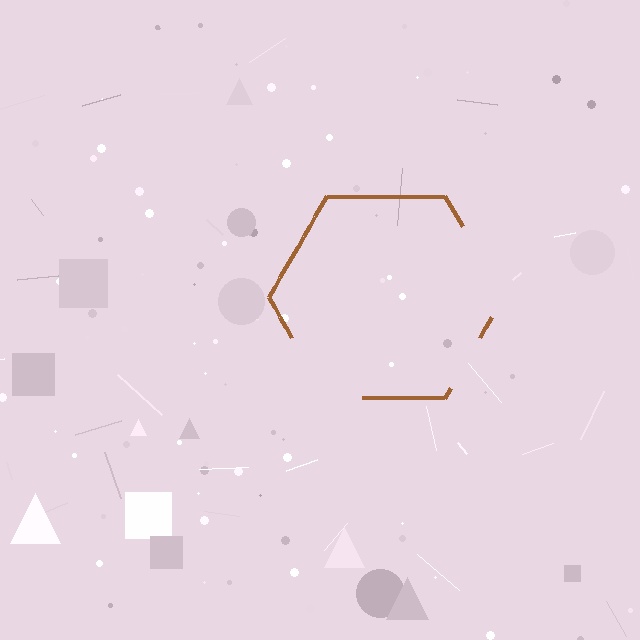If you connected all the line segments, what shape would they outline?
They would outline a hexagon.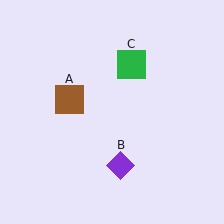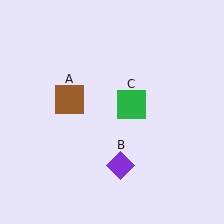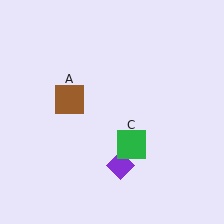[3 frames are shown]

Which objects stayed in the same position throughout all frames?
Brown square (object A) and purple diamond (object B) remained stationary.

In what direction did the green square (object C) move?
The green square (object C) moved down.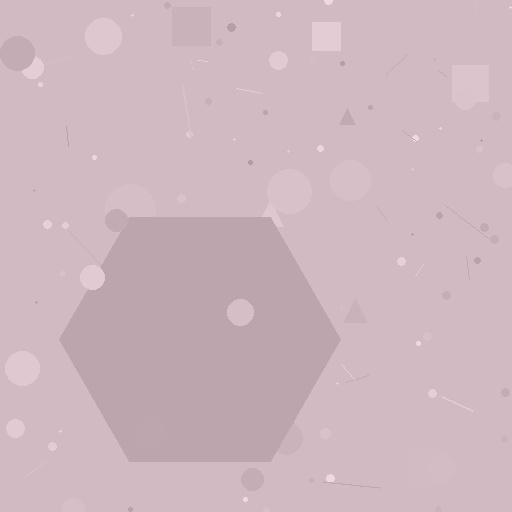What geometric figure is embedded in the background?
A hexagon is embedded in the background.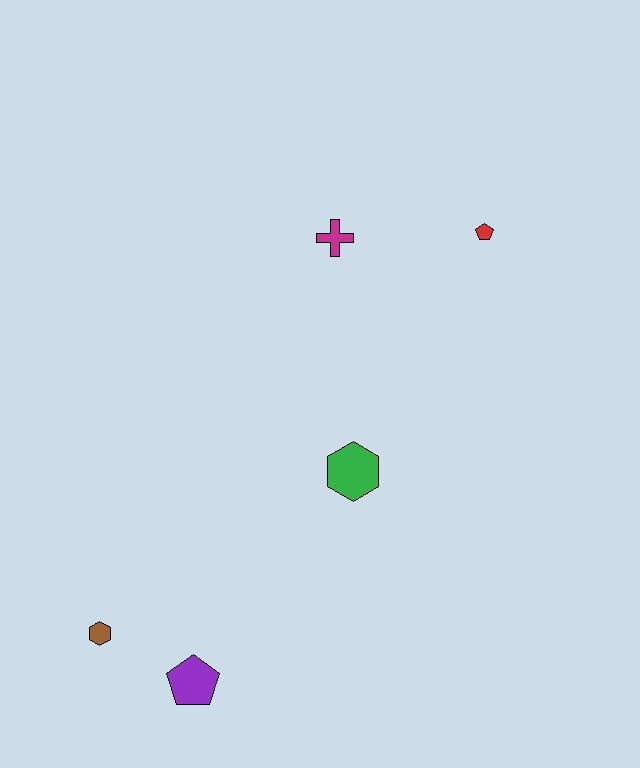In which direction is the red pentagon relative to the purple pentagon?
The red pentagon is above the purple pentagon.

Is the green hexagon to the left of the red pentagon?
Yes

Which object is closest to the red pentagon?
The magenta cross is closest to the red pentagon.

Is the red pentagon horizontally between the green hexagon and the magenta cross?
No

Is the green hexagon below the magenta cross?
Yes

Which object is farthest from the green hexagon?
The brown hexagon is farthest from the green hexagon.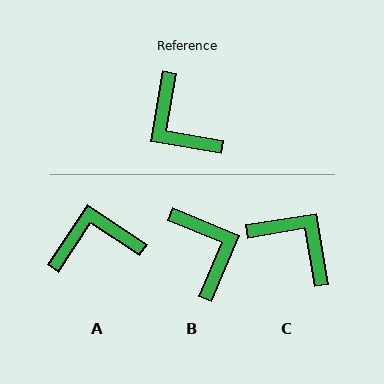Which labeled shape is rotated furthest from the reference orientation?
B, about 167 degrees away.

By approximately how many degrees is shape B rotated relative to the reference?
Approximately 167 degrees counter-clockwise.